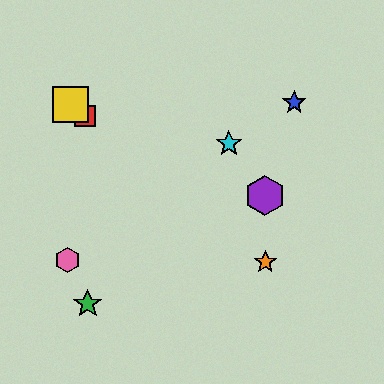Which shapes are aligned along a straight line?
The red square, the yellow square, the orange star are aligned along a straight line.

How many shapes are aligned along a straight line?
3 shapes (the red square, the yellow square, the orange star) are aligned along a straight line.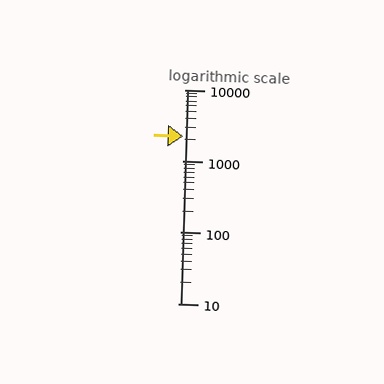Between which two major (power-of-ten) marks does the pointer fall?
The pointer is between 1000 and 10000.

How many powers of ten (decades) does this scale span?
The scale spans 3 decades, from 10 to 10000.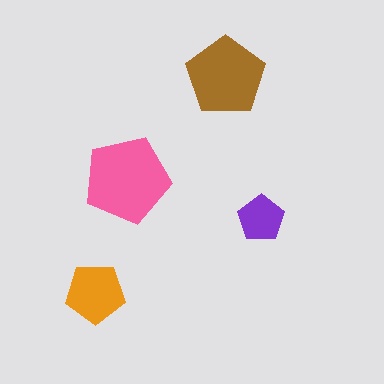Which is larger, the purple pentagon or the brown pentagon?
The brown one.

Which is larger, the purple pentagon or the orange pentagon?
The orange one.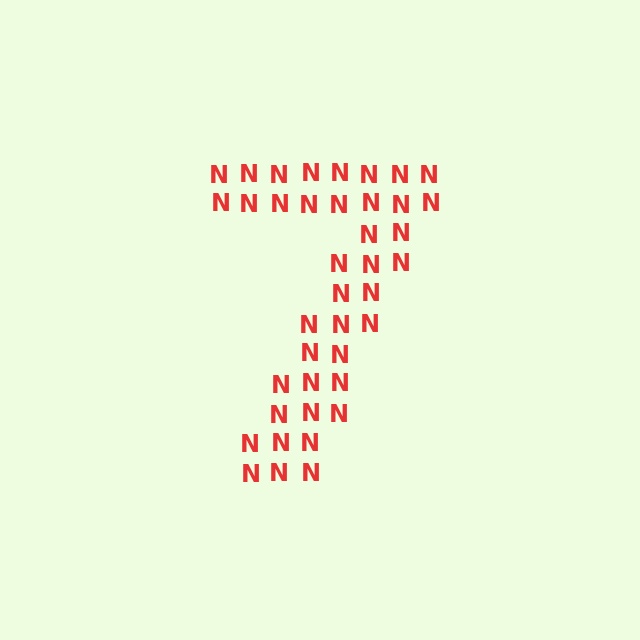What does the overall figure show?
The overall figure shows the digit 7.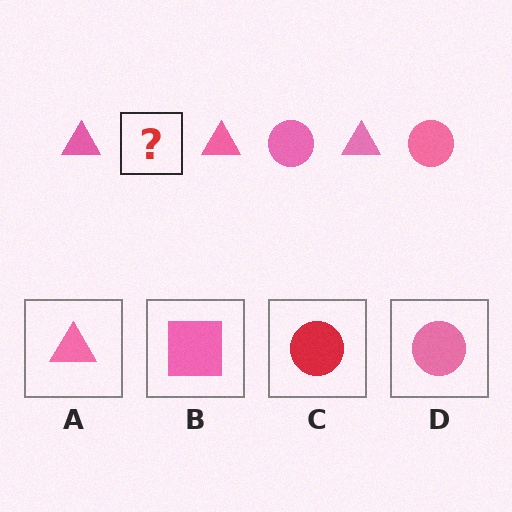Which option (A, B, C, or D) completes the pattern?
D.